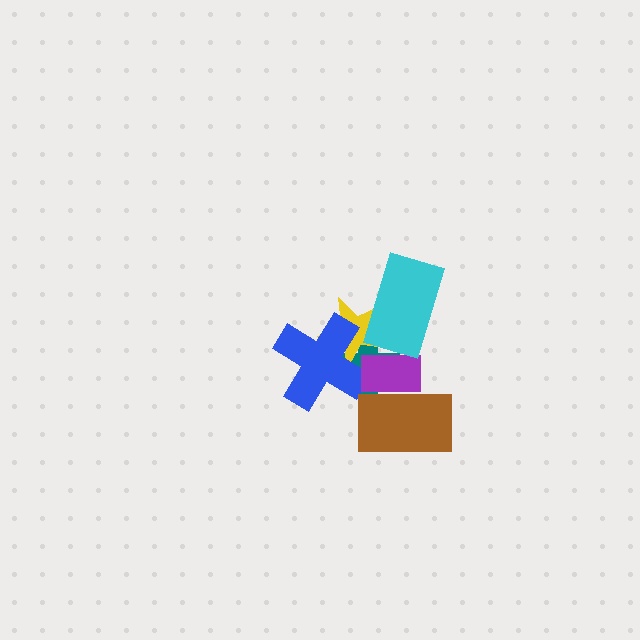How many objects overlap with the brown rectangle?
2 objects overlap with the brown rectangle.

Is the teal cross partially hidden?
Yes, it is partially covered by another shape.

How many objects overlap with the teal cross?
5 objects overlap with the teal cross.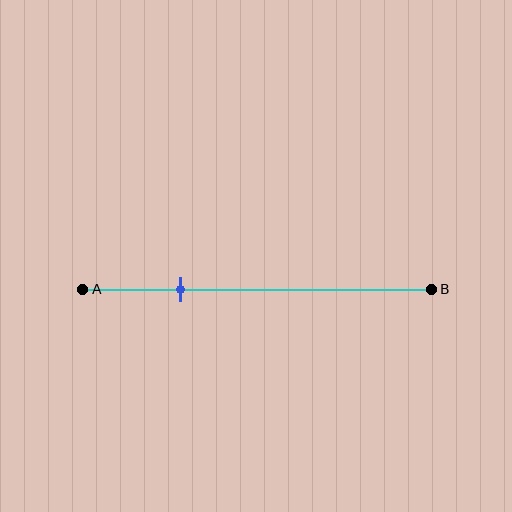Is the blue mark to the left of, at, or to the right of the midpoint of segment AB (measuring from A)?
The blue mark is to the left of the midpoint of segment AB.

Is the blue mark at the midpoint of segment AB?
No, the mark is at about 30% from A, not at the 50% midpoint.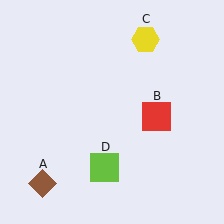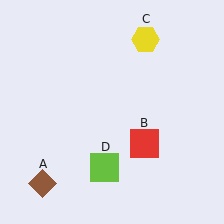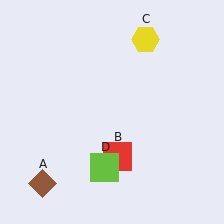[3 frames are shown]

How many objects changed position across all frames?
1 object changed position: red square (object B).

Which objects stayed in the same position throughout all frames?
Brown diamond (object A) and yellow hexagon (object C) and lime square (object D) remained stationary.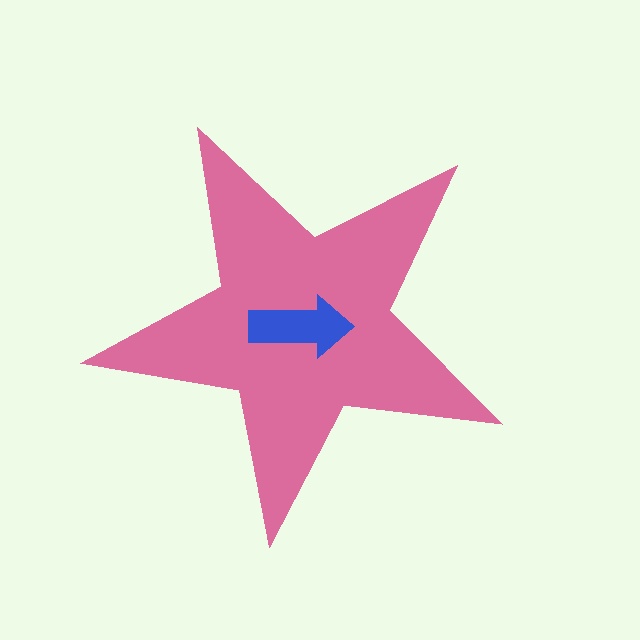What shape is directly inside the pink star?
The blue arrow.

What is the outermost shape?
The pink star.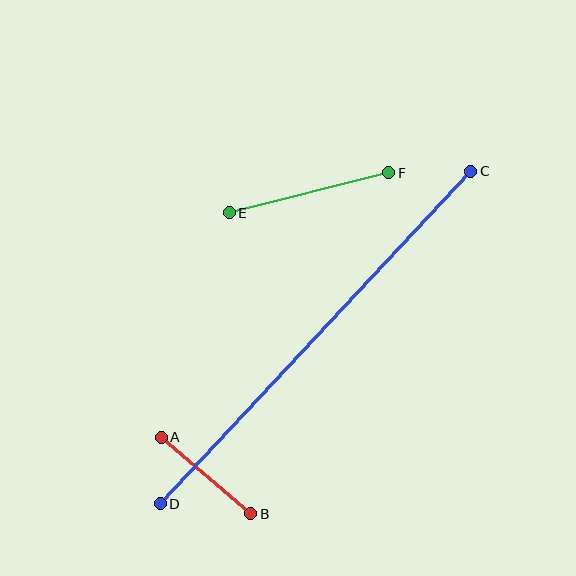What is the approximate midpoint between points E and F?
The midpoint is at approximately (309, 193) pixels.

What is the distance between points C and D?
The distance is approximately 455 pixels.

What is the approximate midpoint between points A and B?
The midpoint is at approximately (206, 475) pixels.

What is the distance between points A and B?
The distance is approximately 118 pixels.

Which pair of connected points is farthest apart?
Points C and D are farthest apart.